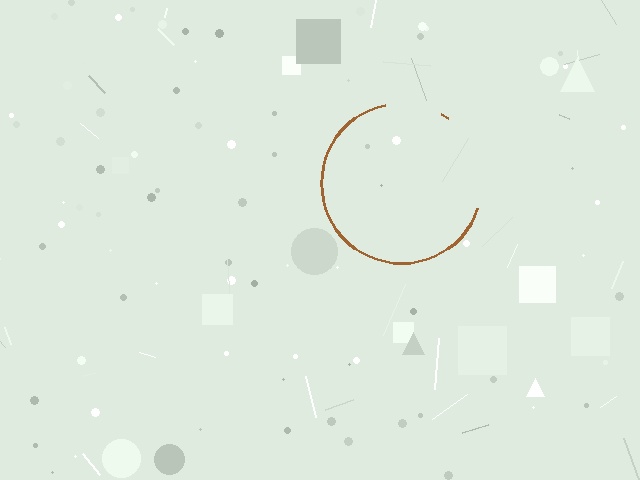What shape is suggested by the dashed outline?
The dashed outline suggests a circle.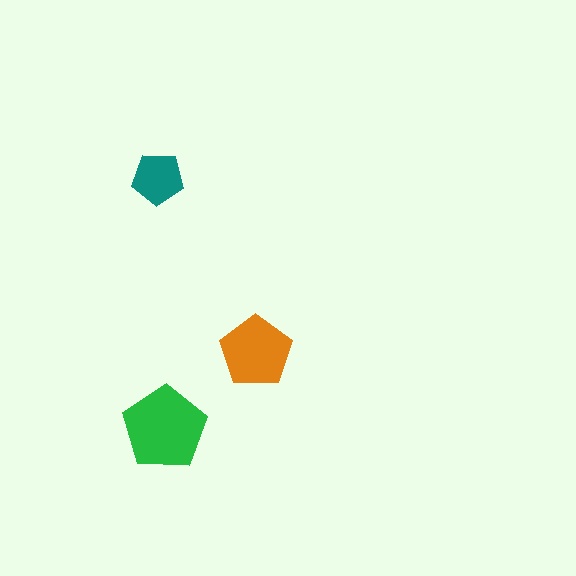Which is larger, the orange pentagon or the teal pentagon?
The orange one.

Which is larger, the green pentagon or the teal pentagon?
The green one.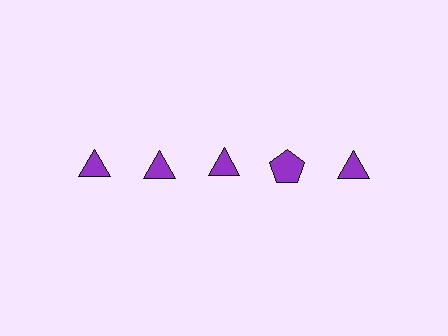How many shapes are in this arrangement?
There are 5 shapes arranged in a grid pattern.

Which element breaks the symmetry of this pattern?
The purple pentagon in the top row, second from right column breaks the symmetry. All other shapes are purple triangles.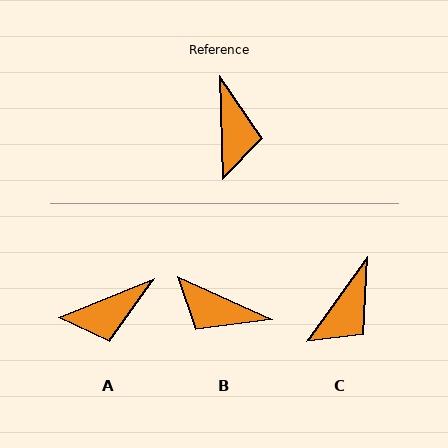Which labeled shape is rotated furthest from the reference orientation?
B, about 117 degrees away.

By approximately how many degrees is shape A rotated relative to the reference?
Approximately 70 degrees clockwise.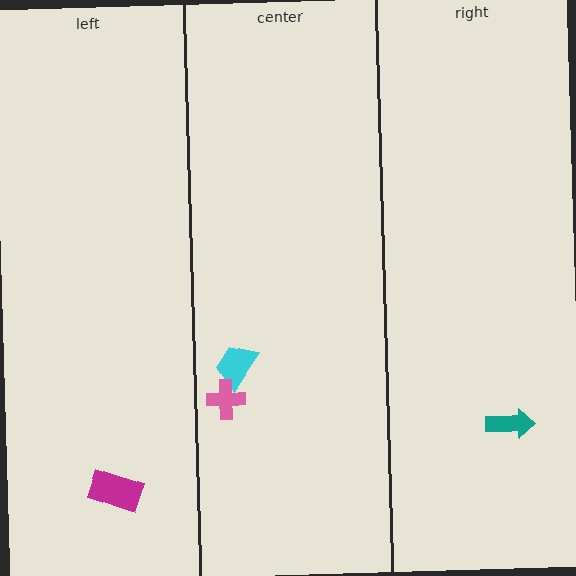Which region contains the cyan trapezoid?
The center region.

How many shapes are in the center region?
2.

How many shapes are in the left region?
1.